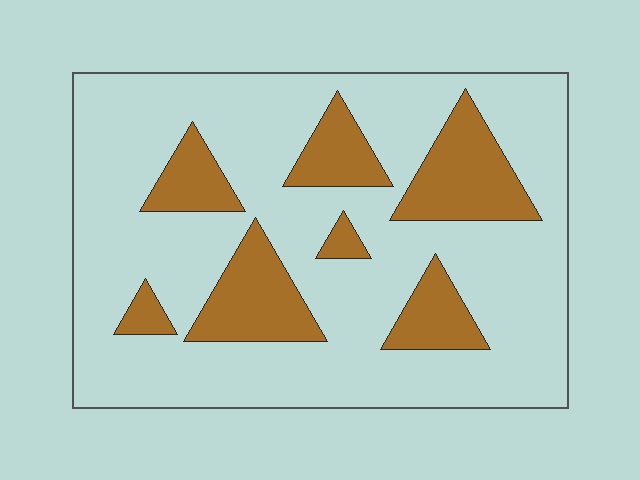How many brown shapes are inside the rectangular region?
7.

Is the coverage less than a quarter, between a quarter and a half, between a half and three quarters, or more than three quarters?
Less than a quarter.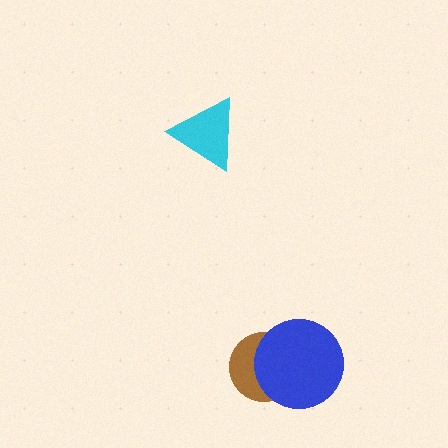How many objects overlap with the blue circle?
1 object overlaps with the blue circle.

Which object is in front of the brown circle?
The blue circle is in front of the brown circle.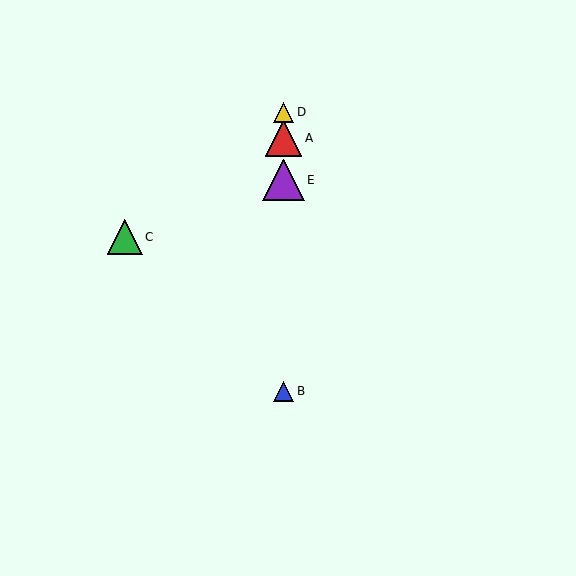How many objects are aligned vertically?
4 objects (A, B, D, E) are aligned vertically.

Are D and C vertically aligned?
No, D is at x≈283 and C is at x≈125.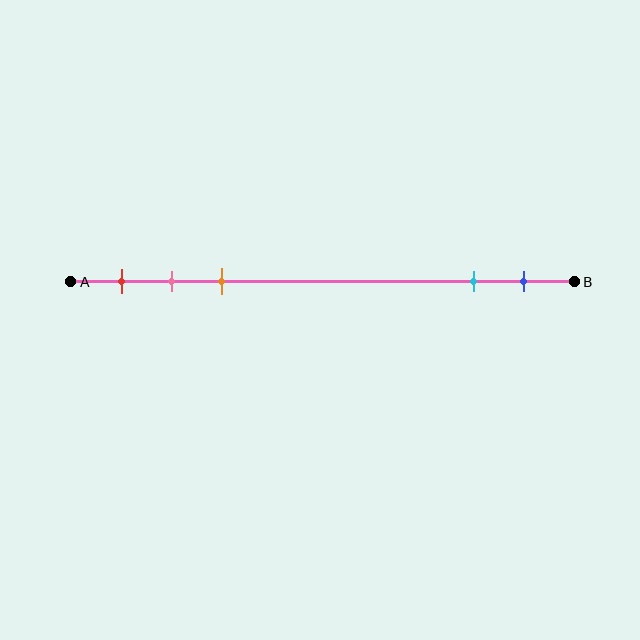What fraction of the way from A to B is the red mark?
The red mark is approximately 10% (0.1) of the way from A to B.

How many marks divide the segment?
There are 5 marks dividing the segment.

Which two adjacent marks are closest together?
The pink and orange marks are the closest adjacent pair.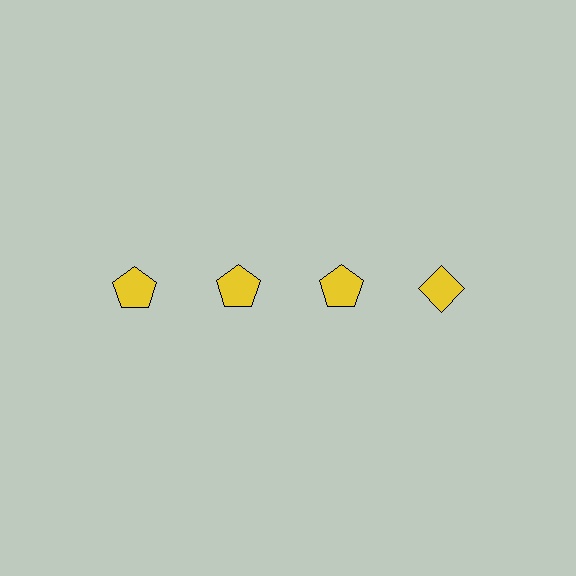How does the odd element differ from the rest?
It has a different shape: diamond instead of pentagon.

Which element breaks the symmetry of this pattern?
The yellow diamond in the top row, second from right column breaks the symmetry. All other shapes are yellow pentagons.